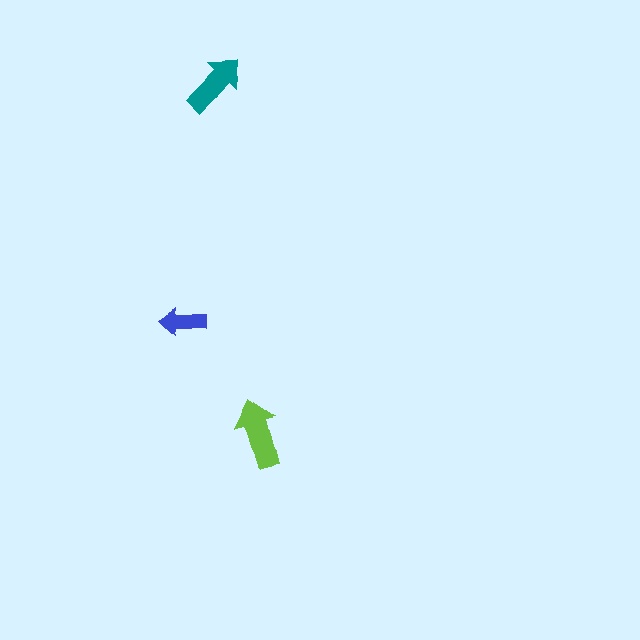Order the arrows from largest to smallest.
the lime one, the teal one, the blue one.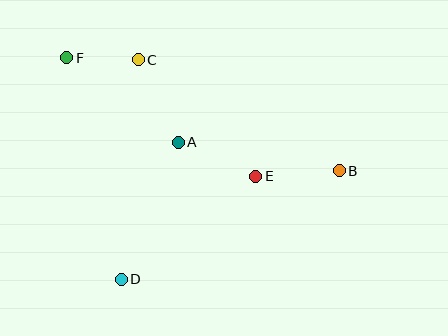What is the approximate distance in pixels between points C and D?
The distance between C and D is approximately 220 pixels.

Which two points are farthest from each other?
Points B and F are farthest from each other.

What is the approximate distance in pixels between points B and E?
The distance between B and E is approximately 84 pixels.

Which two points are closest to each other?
Points C and F are closest to each other.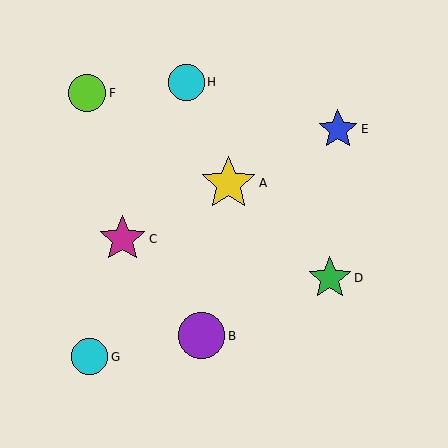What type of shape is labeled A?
Shape A is a yellow star.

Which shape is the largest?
The yellow star (labeled A) is the largest.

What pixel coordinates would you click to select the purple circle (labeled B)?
Click at (201, 336) to select the purple circle B.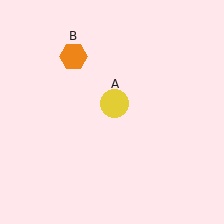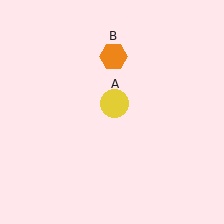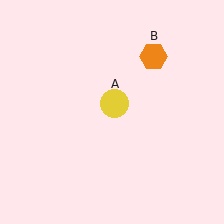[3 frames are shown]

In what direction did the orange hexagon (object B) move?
The orange hexagon (object B) moved right.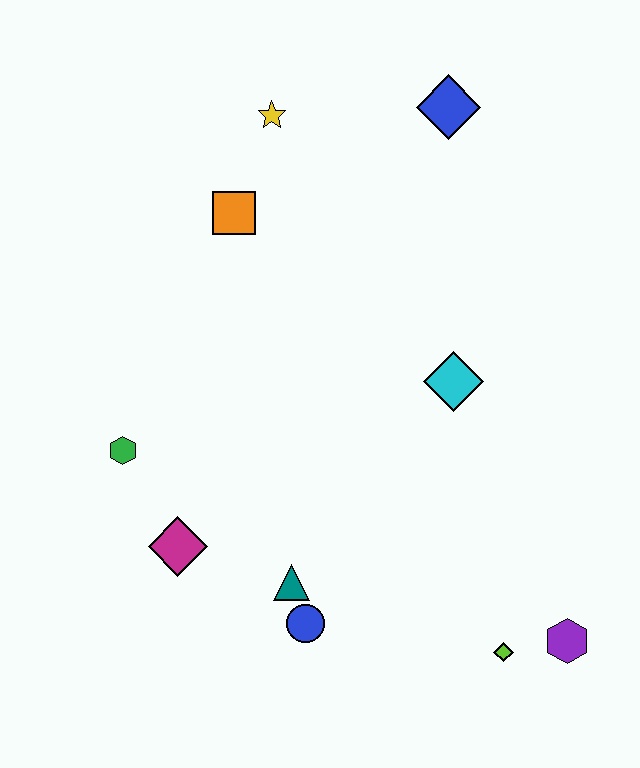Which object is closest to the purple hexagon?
The lime diamond is closest to the purple hexagon.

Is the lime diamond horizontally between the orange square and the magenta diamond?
No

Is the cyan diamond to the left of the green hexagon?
No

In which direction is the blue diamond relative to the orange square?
The blue diamond is to the right of the orange square.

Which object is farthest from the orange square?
The purple hexagon is farthest from the orange square.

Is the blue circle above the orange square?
No